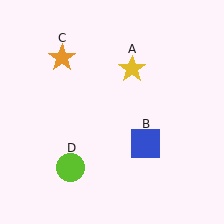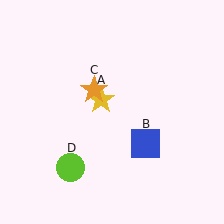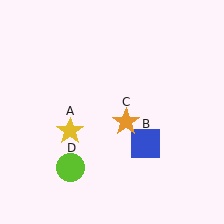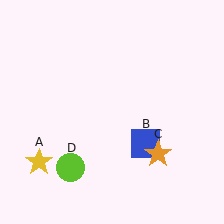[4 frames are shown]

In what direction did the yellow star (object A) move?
The yellow star (object A) moved down and to the left.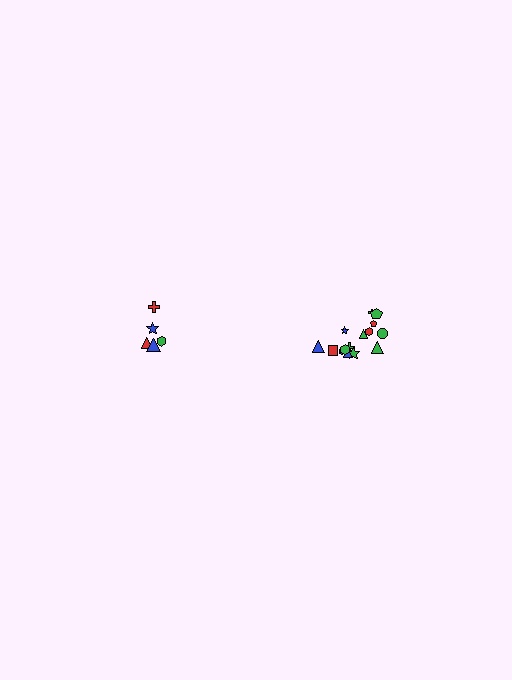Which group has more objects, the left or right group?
The right group.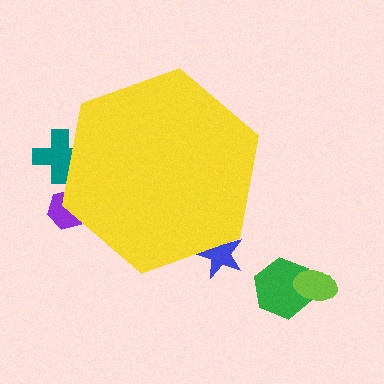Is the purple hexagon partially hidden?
Yes, the purple hexagon is partially hidden behind the yellow hexagon.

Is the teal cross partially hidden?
Yes, the teal cross is partially hidden behind the yellow hexagon.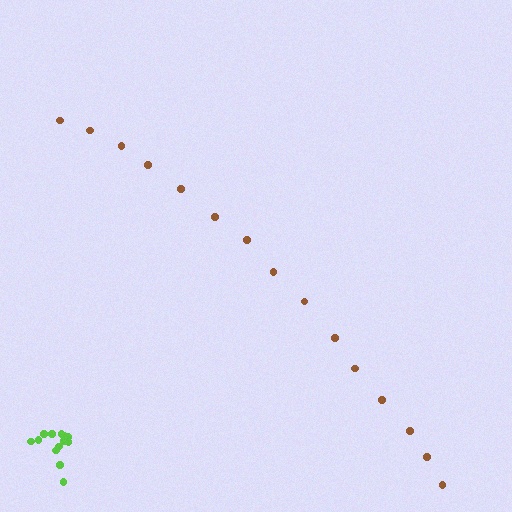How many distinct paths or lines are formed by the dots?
There are 2 distinct paths.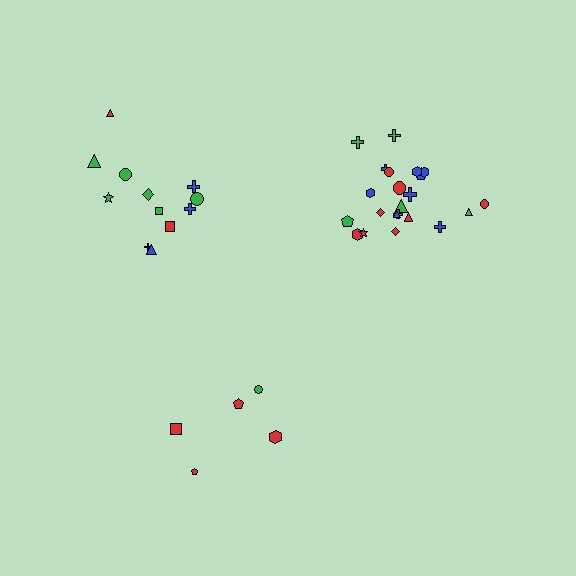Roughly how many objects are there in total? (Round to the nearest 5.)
Roughly 40 objects in total.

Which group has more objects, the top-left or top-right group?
The top-right group.